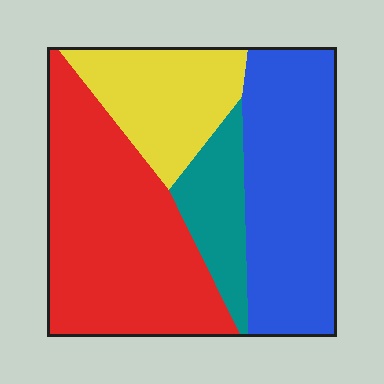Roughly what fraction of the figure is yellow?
Yellow covers around 20% of the figure.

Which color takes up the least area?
Teal, at roughly 10%.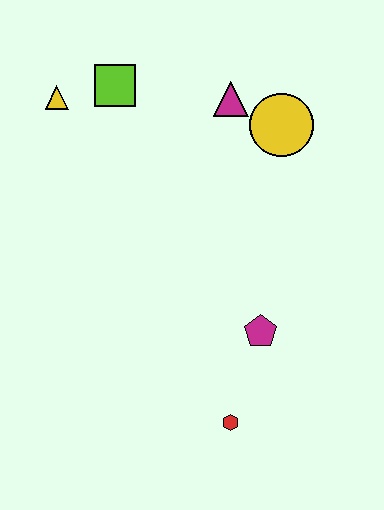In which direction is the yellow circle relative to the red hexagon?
The yellow circle is above the red hexagon.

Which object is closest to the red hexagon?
The magenta pentagon is closest to the red hexagon.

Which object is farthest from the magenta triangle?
The red hexagon is farthest from the magenta triangle.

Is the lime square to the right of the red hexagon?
No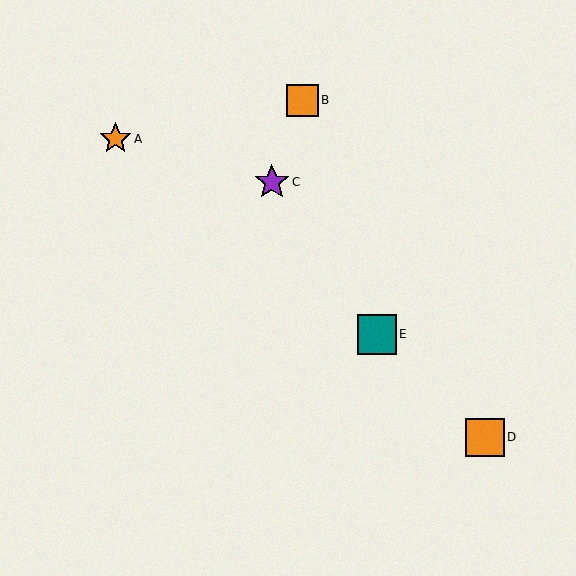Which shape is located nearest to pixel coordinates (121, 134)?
The orange star (labeled A) at (115, 139) is nearest to that location.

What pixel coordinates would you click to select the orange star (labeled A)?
Click at (115, 139) to select the orange star A.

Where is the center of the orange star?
The center of the orange star is at (115, 139).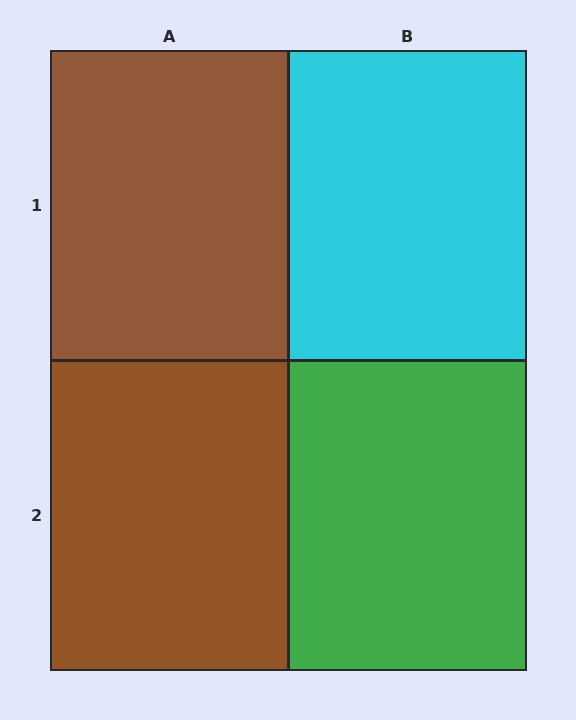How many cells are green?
1 cell is green.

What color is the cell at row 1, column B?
Cyan.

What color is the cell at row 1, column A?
Brown.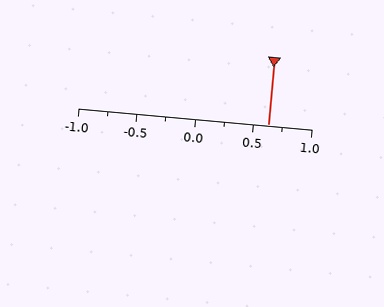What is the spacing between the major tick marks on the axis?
The major ticks are spaced 0.5 apart.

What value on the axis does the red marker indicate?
The marker indicates approximately 0.62.